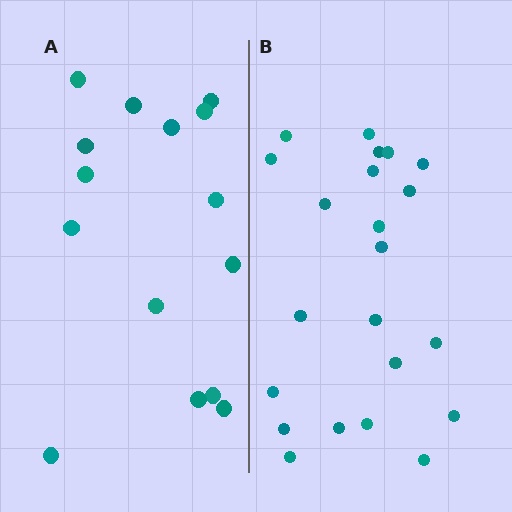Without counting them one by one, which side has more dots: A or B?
Region B (the right region) has more dots.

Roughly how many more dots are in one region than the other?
Region B has roughly 8 or so more dots than region A.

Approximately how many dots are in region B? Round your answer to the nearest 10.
About 20 dots. (The exact count is 22, which rounds to 20.)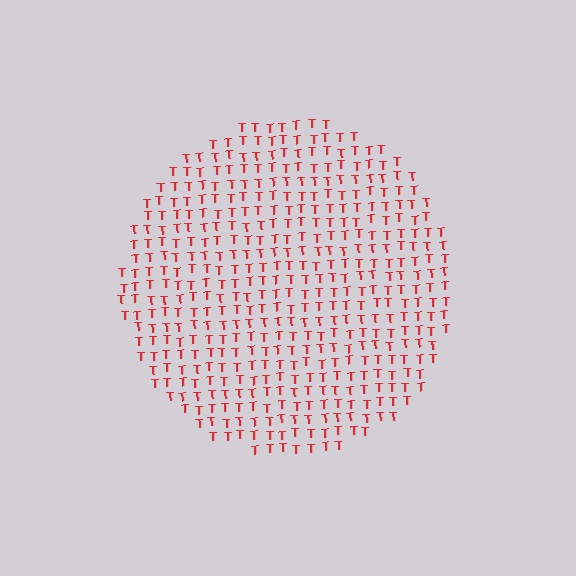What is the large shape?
The large shape is a circle.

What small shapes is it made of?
It is made of small letter T's.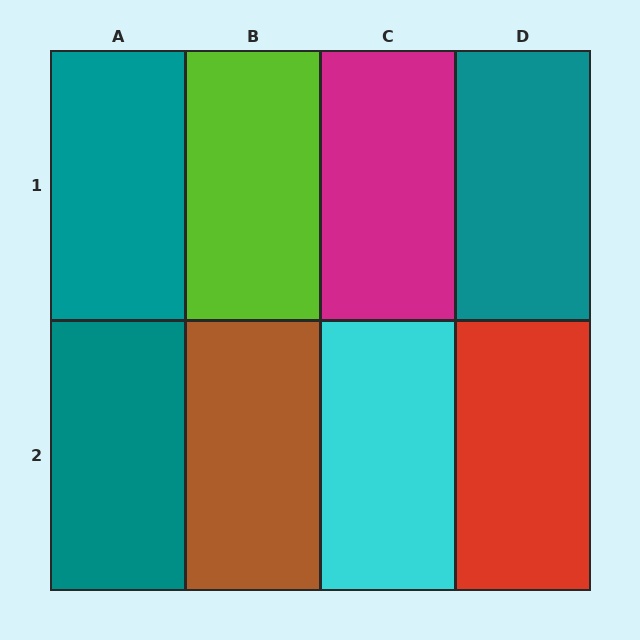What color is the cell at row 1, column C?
Magenta.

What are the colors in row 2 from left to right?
Teal, brown, cyan, red.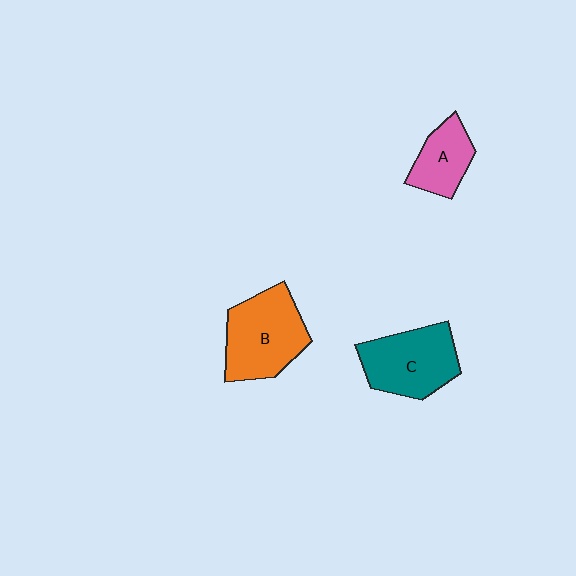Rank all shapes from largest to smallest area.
From largest to smallest: B (orange), C (teal), A (pink).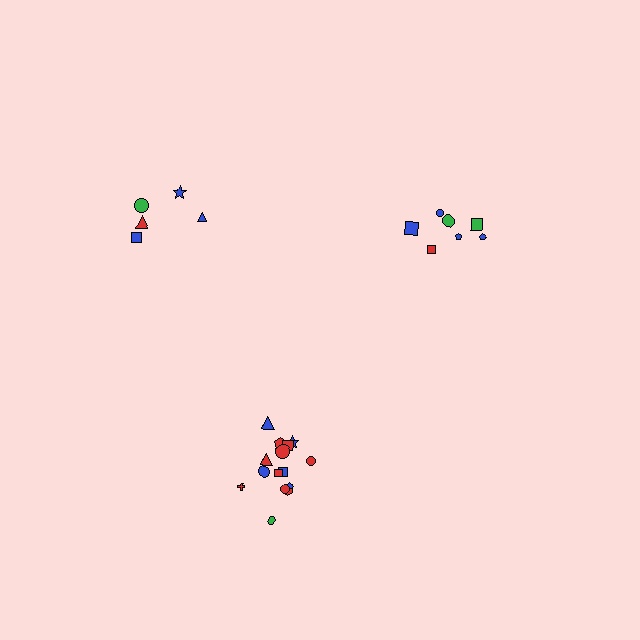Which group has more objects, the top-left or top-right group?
The top-right group.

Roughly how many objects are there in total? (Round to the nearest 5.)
Roughly 25 objects in total.